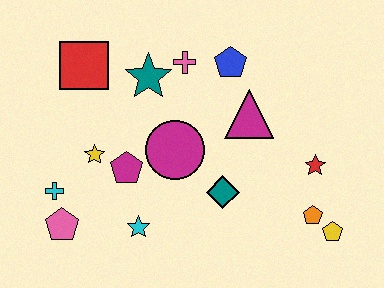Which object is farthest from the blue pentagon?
The pink pentagon is farthest from the blue pentagon.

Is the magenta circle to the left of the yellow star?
No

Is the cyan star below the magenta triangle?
Yes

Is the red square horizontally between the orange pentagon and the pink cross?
No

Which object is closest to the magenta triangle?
The blue pentagon is closest to the magenta triangle.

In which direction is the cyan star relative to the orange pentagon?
The cyan star is to the left of the orange pentagon.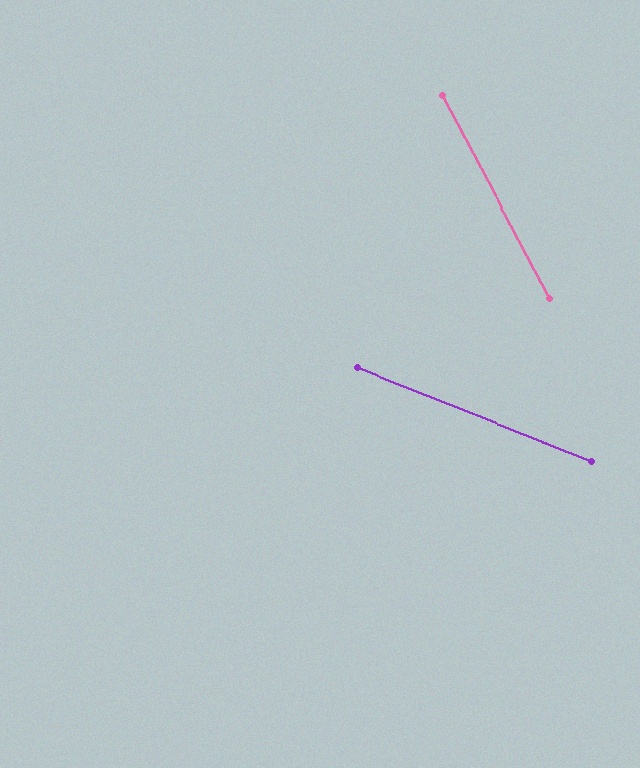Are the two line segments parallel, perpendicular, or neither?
Neither parallel nor perpendicular — they differ by about 41°.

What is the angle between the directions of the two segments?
Approximately 41 degrees.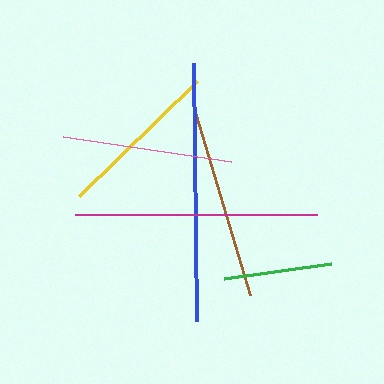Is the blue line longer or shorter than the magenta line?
The blue line is longer than the magenta line.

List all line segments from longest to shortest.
From longest to shortest: blue, magenta, brown, pink, yellow, green.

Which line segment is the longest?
The blue line is the longest at approximately 258 pixels.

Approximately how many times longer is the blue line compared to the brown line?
The blue line is approximately 1.3 times the length of the brown line.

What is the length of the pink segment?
The pink segment is approximately 169 pixels long.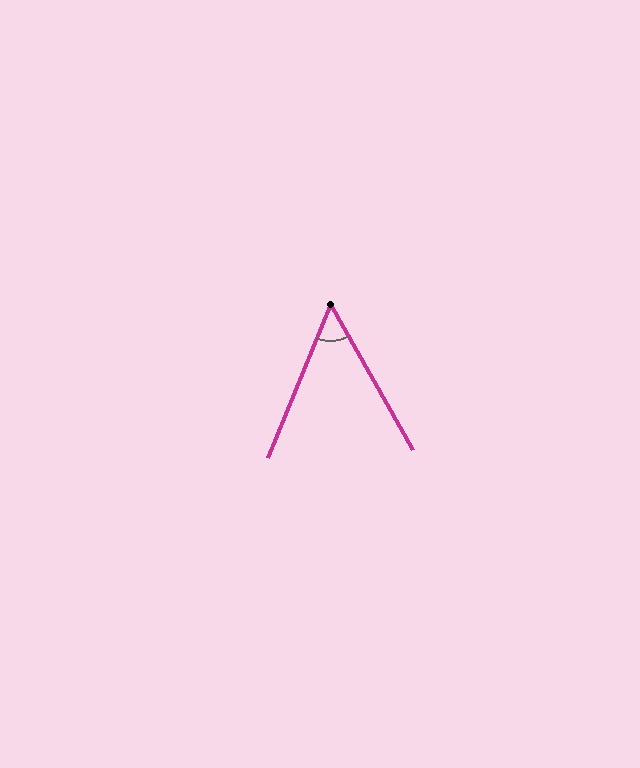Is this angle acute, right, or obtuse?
It is acute.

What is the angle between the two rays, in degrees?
Approximately 52 degrees.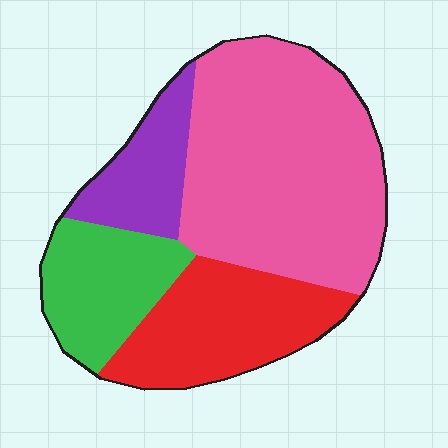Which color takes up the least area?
Purple, at roughly 15%.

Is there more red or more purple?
Red.